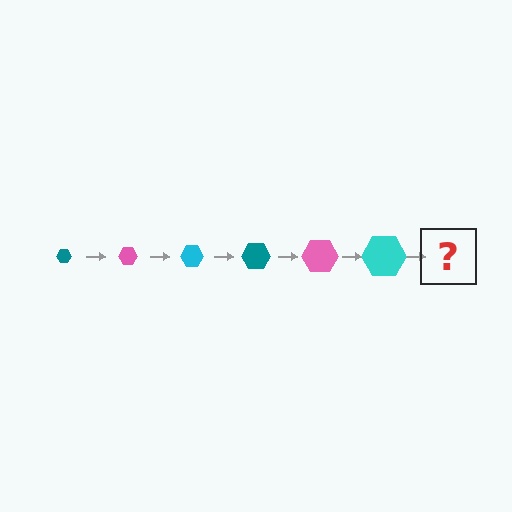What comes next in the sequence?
The next element should be a teal hexagon, larger than the previous one.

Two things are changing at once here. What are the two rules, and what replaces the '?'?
The two rules are that the hexagon grows larger each step and the color cycles through teal, pink, and cyan. The '?' should be a teal hexagon, larger than the previous one.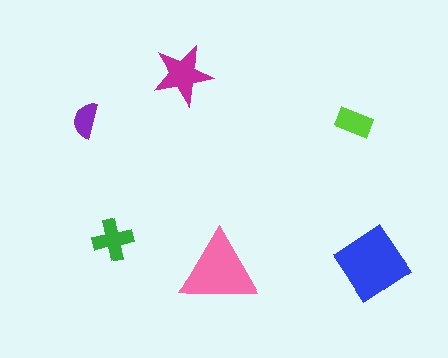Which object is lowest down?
The pink triangle is bottommost.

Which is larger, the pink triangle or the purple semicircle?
The pink triangle.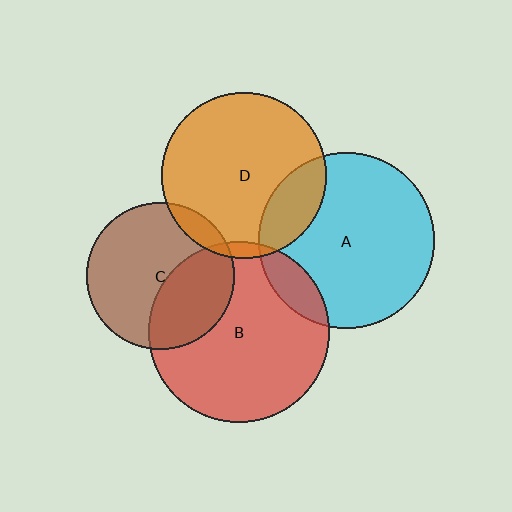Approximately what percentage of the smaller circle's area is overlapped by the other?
Approximately 5%.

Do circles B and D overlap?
Yes.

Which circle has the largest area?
Circle B (red).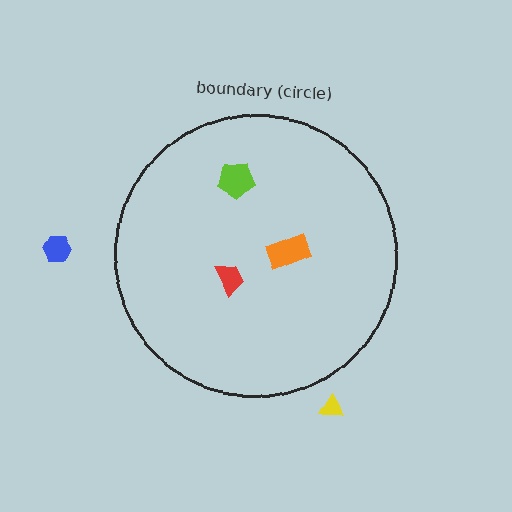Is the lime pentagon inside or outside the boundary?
Inside.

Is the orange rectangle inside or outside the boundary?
Inside.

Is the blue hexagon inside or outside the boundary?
Outside.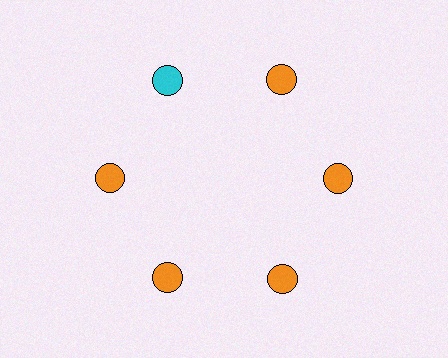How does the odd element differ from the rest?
It has a different color: cyan instead of orange.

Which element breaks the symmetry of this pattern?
The cyan circle at roughly the 11 o'clock position breaks the symmetry. All other shapes are orange circles.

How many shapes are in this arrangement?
There are 6 shapes arranged in a ring pattern.